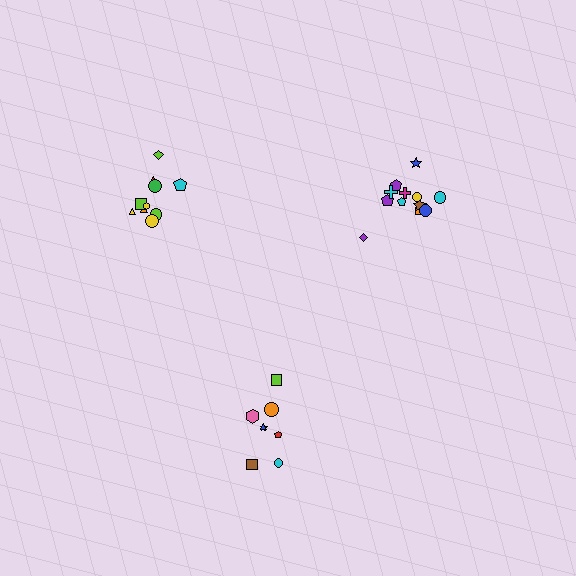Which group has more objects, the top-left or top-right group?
The top-right group.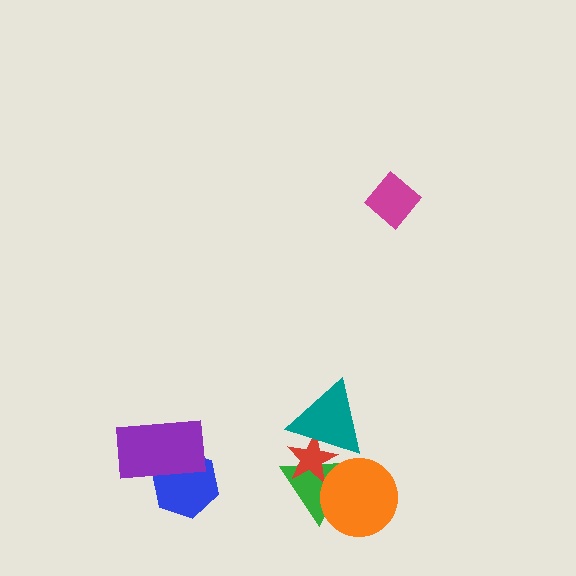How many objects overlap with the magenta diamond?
0 objects overlap with the magenta diamond.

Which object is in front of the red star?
The teal triangle is in front of the red star.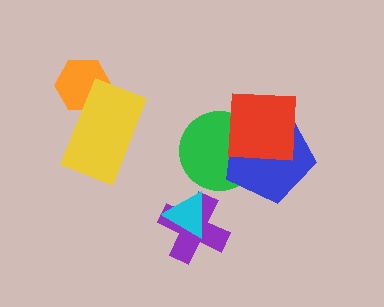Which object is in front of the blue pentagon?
The red square is in front of the blue pentagon.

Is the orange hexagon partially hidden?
Yes, it is partially covered by another shape.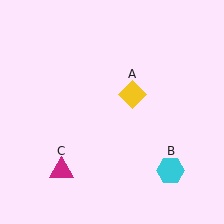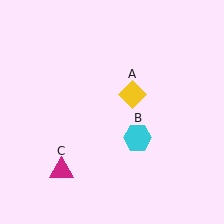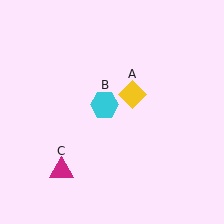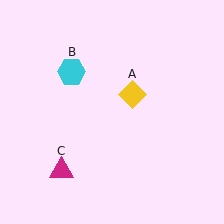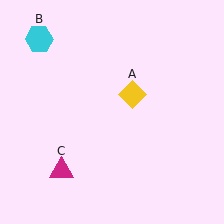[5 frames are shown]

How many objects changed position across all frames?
1 object changed position: cyan hexagon (object B).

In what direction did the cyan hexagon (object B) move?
The cyan hexagon (object B) moved up and to the left.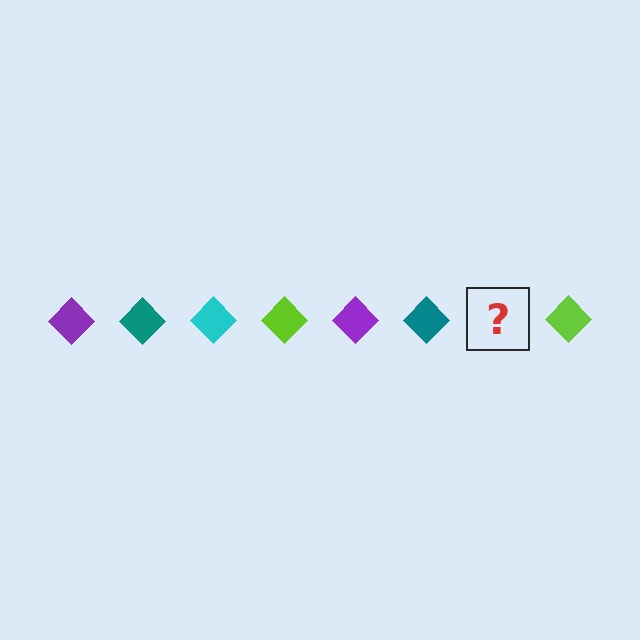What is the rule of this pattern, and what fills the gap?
The rule is that the pattern cycles through purple, teal, cyan, lime diamonds. The gap should be filled with a cyan diamond.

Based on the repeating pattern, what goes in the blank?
The blank should be a cyan diamond.